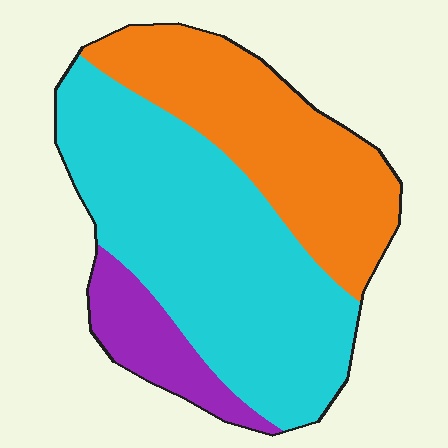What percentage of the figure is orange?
Orange covers roughly 35% of the figure.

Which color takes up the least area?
Purple, at roughly 10%.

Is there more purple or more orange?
Orange.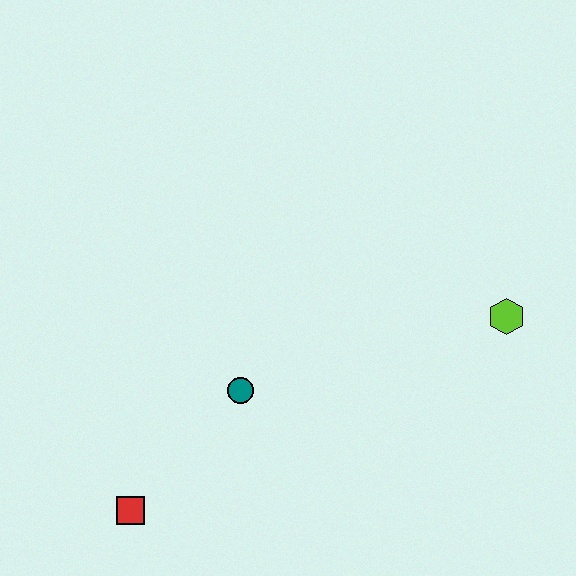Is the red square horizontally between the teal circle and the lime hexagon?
No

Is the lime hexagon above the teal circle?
Yes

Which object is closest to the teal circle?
The red square is closest to the teal circle.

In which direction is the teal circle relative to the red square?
The teal circle is above the red square.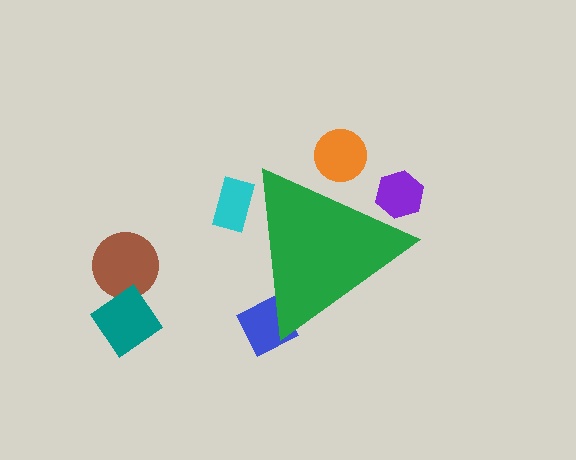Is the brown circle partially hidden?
No, the brown circle is fully visible.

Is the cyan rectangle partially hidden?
Yes, the cyan rectangle is partially hidden behind the green triangle.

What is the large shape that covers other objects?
A green triangle.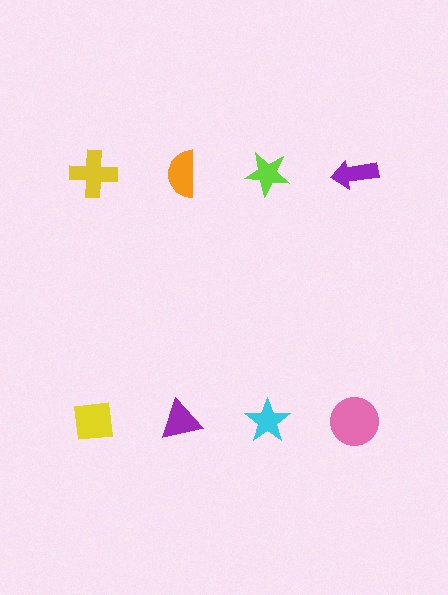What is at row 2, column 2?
A purple triangle.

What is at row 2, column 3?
A cyan star.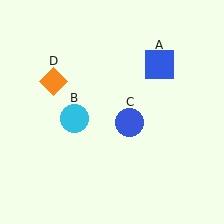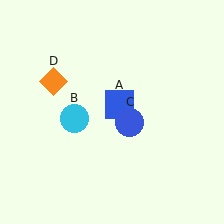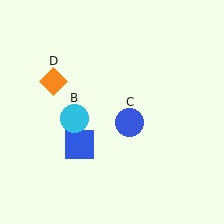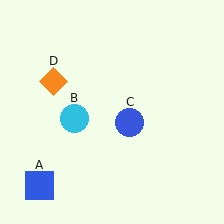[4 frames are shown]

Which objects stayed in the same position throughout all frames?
Cyan circle (object B) and blue circle (object C) and orange diamond (object D) remained stationary.